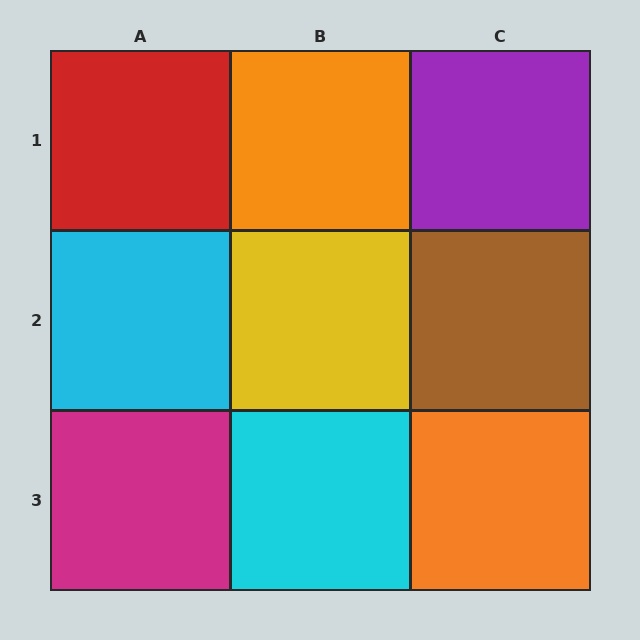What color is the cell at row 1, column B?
Orange.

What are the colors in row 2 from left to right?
Cyan, yellow, brown.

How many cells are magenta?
1 cell is magenta.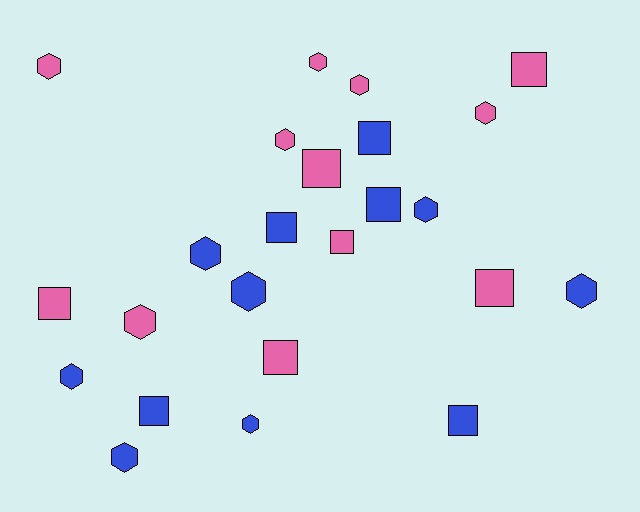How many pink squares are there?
There are 6 pink squares.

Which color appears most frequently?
Blue, with 12 objects.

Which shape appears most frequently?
Hexagon, with 13 objects.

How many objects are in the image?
There are 24 objects.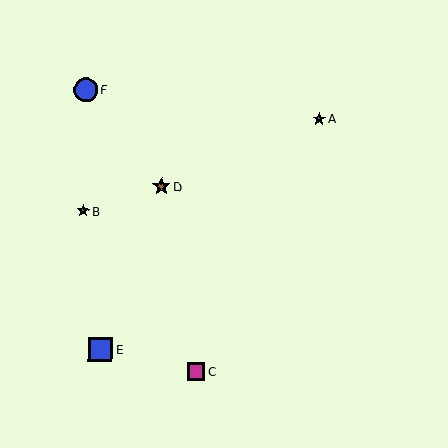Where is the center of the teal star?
The center of the teal star is at (83, 211).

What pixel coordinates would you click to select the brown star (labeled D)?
Click at (162, 187) to select the brown star D.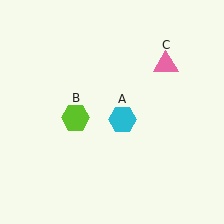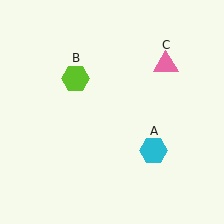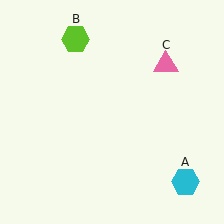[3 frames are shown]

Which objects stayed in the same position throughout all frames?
Pink triangle (object C) remained stationary.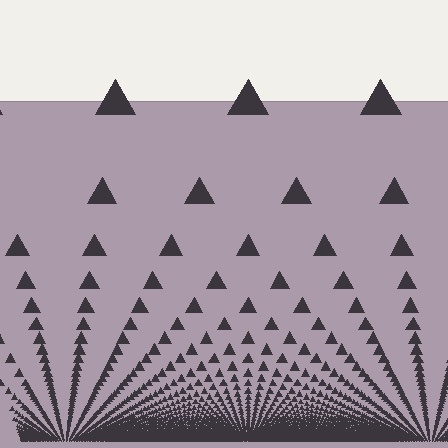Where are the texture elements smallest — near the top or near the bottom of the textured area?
Near the bottom.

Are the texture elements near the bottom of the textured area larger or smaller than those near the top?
Smaller. The gradient is inverted — elements near the bottom are smaller and denser.